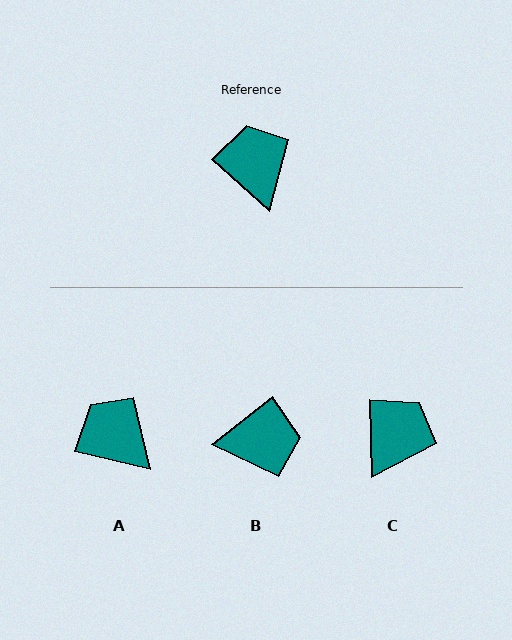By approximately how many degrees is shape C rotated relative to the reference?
Approximately 48 degrees clockwise.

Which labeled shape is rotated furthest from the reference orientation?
B, about 100 degrees away.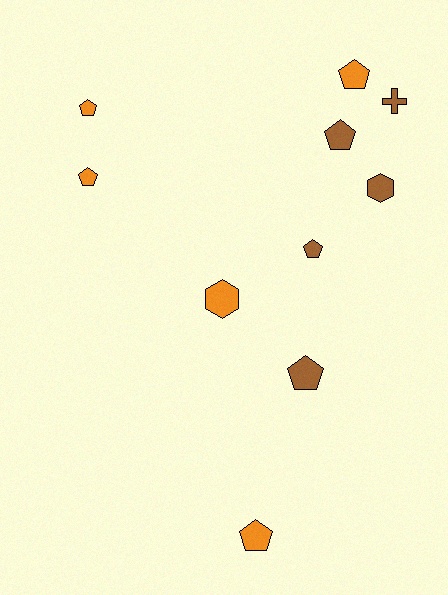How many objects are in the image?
There are 10 objects.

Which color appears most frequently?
Brown, with 5 objects.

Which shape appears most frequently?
Pentagon, with 7 objects.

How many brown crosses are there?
There is 1 brown cross.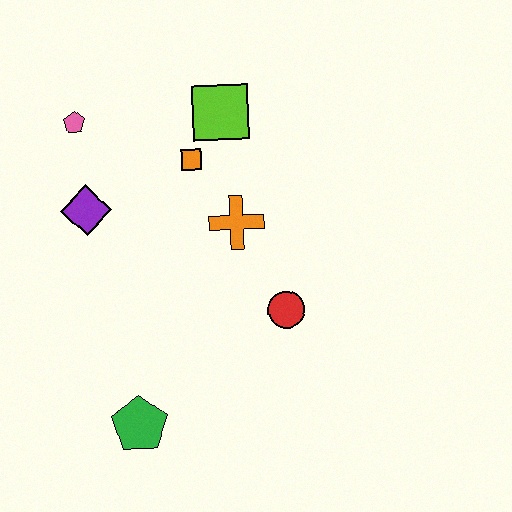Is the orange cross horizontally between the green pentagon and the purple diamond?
No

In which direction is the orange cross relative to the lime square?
The orange cross is below the lime square.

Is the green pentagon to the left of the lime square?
Yes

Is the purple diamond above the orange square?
No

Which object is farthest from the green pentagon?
The lime square is farthest from the green pentagon.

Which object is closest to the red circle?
The orange cross is closest to the red circle.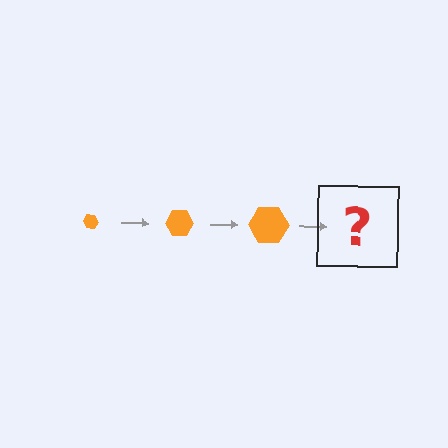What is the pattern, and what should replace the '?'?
The pattern is that the hexagon gets progressively larger each step. The '?' should be an orange hexagon, larger than the previous one.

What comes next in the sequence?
The next element should be an orange hexagon, larger than the previous one.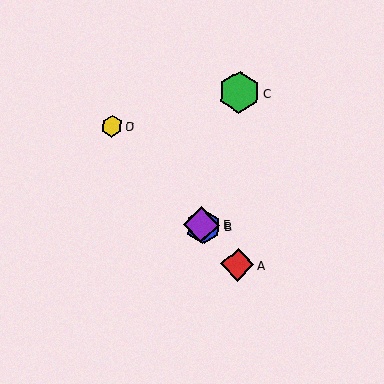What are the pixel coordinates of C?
Object C is at (239, 92).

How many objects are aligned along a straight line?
4 objects (A, B, D, E) are aligned along a straight line.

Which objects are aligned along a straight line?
Objects A, B, D, E are aligned along a straight line.